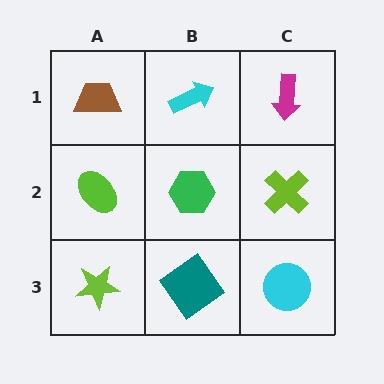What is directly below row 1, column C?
A lime cross.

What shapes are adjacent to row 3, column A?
A lime ellipse (row 2, column A), a teal diamond (row 3, column B).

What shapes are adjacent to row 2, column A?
A brown trapezoid (row 1, column A), a lime star (row 3, column A), a green hexagon (row 2, column B).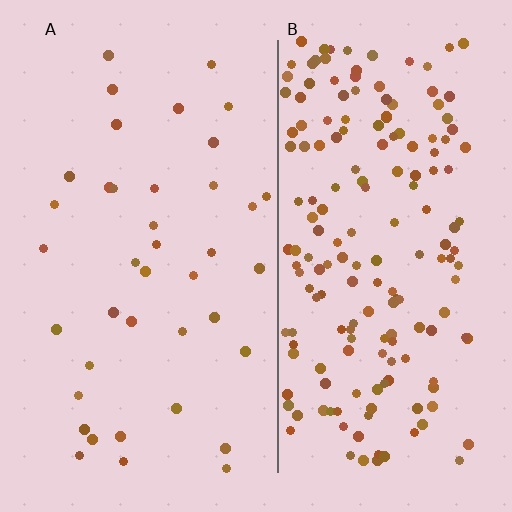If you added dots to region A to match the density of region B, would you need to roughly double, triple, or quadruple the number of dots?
Approximately quadruple.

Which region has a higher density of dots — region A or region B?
B (the right).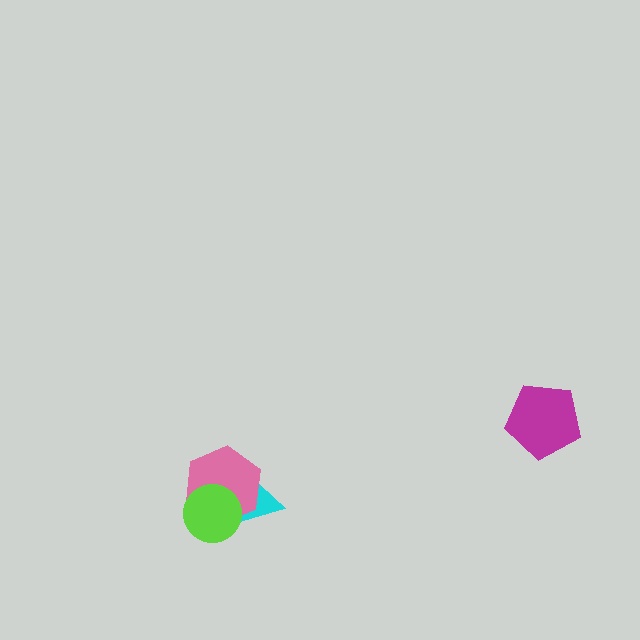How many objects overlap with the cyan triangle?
2 objects overlap with the cyan triangle.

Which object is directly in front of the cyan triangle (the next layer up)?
The pink hexagon is directly in front of the cyan triangle.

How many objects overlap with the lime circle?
2 objects overlap with the lime circle.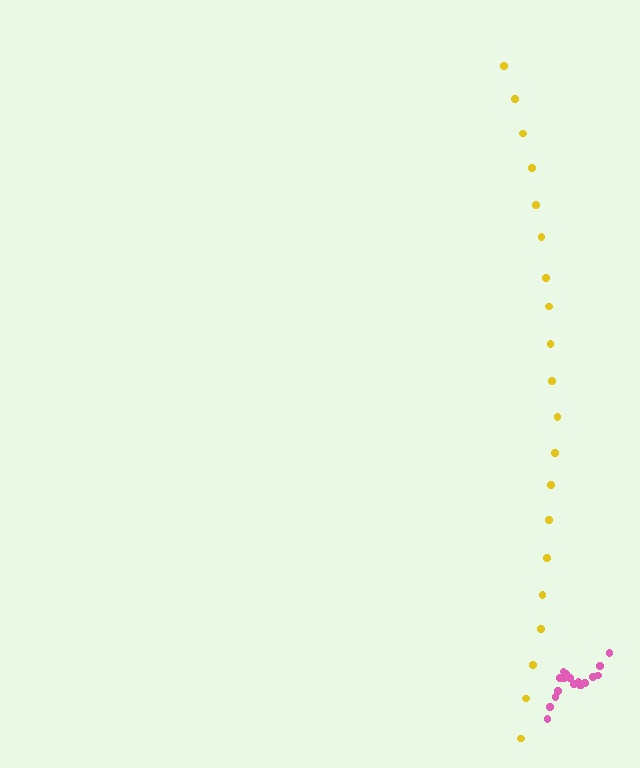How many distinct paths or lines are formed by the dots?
There are 2 distinct paths.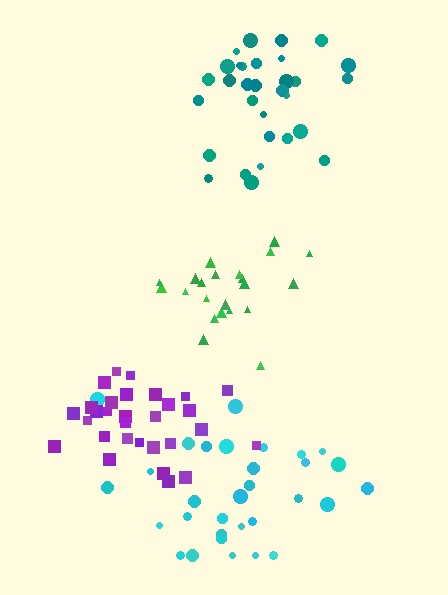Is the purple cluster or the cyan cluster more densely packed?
Purple.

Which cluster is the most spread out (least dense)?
Cyan.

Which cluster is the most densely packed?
Green.